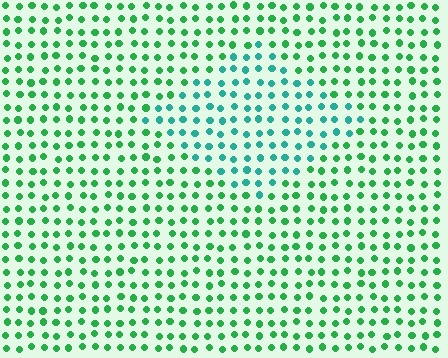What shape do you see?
I see a diamond.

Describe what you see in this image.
The image is filled with small green elements in a uniform arrangement. A diamond-shaped region is visible where the elements are tinted to a slightly different hue, forming a subtle color boundary.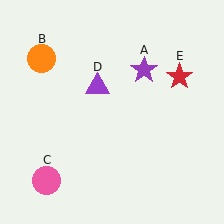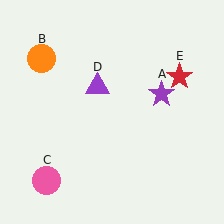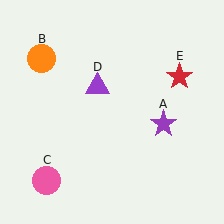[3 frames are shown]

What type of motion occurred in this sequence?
The purple star (object A) rotated clockwise around the center of the scene.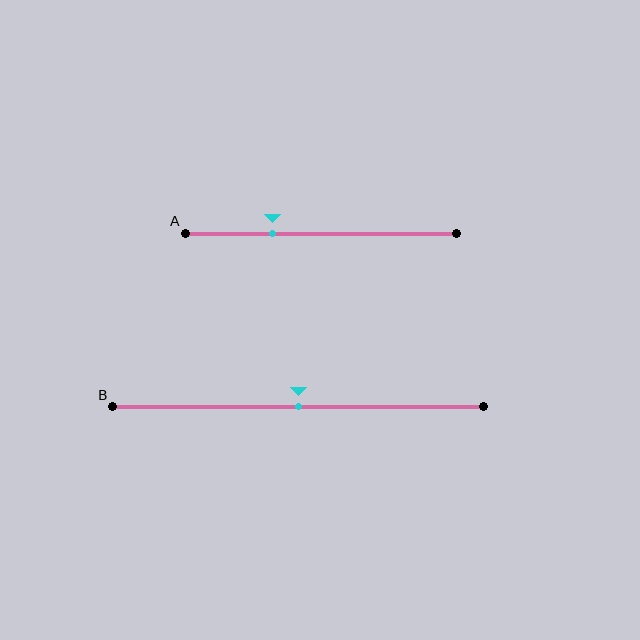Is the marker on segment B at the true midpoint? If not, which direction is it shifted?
Yes, the marker on segment B is at the true midpoint.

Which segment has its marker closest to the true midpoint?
Segment B has its marker closest to the true midpoint.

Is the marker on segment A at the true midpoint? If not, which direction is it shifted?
No, the marker on segment A is shifted to the left by about 18% of the segment length.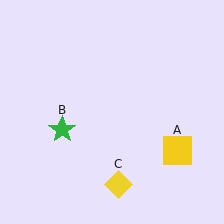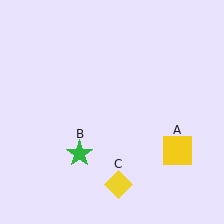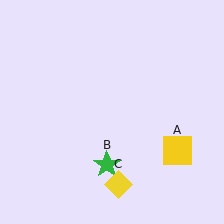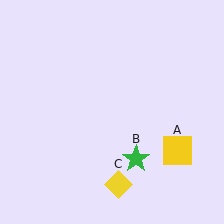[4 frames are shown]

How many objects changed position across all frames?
1 object changed position: green star (object B).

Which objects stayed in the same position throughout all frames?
Yellow square (object A) and yellow diamond (object C) remained stationary.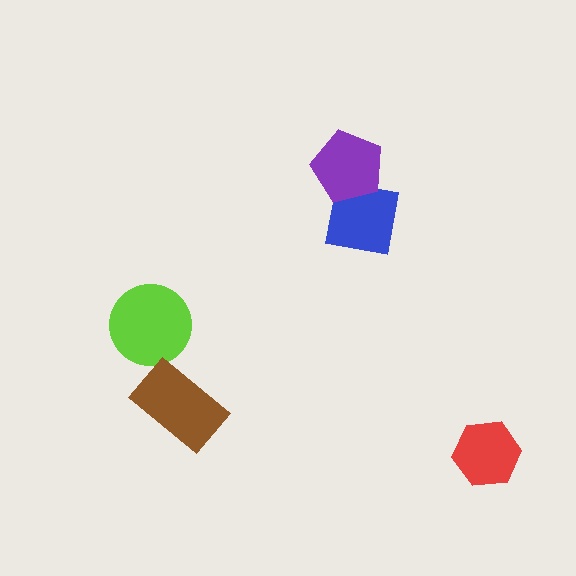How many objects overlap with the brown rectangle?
0 objects overlap with the brown rectangle.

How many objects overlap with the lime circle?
0 objects overlap with the lime circle.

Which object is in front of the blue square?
The purple pentagon is in front of the blue square.